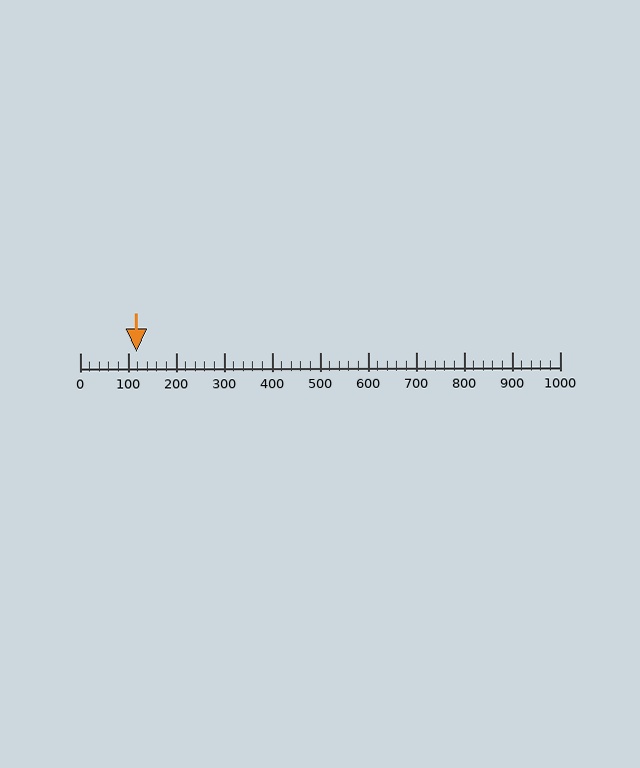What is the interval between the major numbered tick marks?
The major tick marks are spaced 100 units apart.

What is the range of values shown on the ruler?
The ruler shows values from 0 to 1000.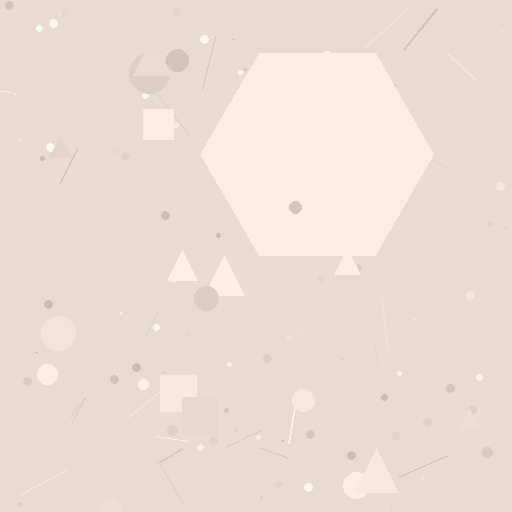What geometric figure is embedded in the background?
A hexagon is embedded in the background.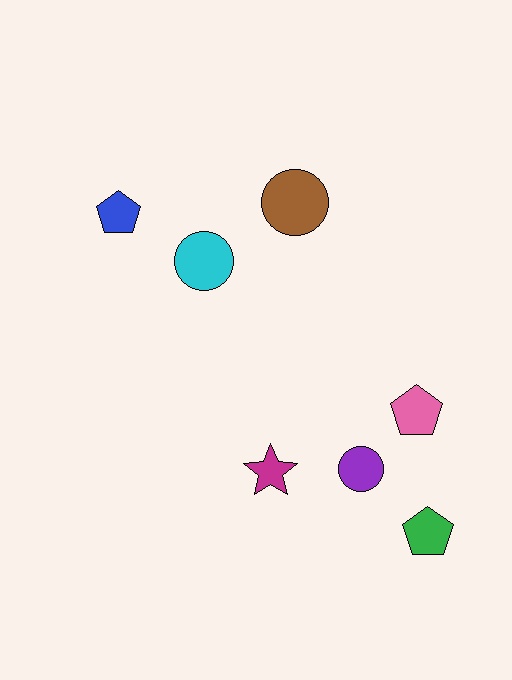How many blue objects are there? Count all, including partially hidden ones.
There is 1 blue object.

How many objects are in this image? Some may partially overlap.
There are 7 objects.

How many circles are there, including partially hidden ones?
There are 3 circles.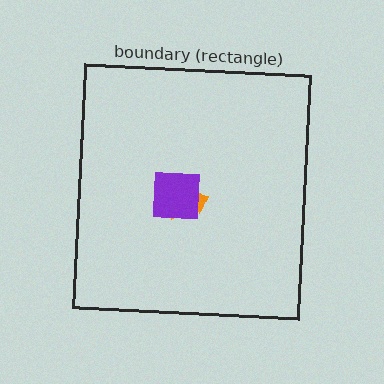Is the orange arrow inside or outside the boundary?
Inside.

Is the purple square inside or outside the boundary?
Inside.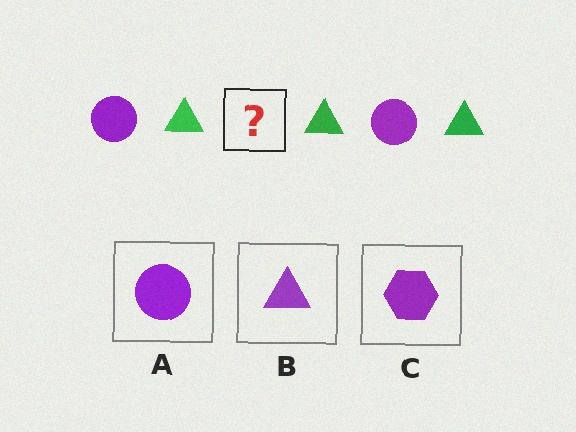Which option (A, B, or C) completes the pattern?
A.